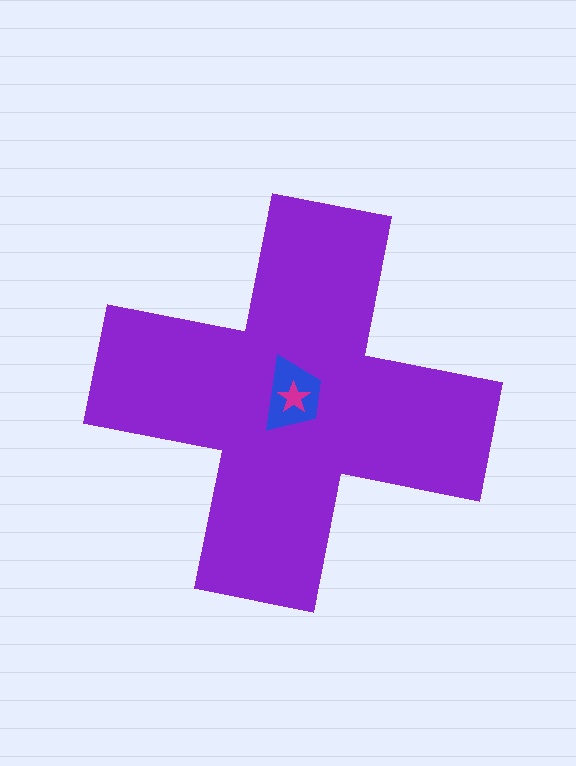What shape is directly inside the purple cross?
The blue trapezoid.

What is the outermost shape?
The purple cross.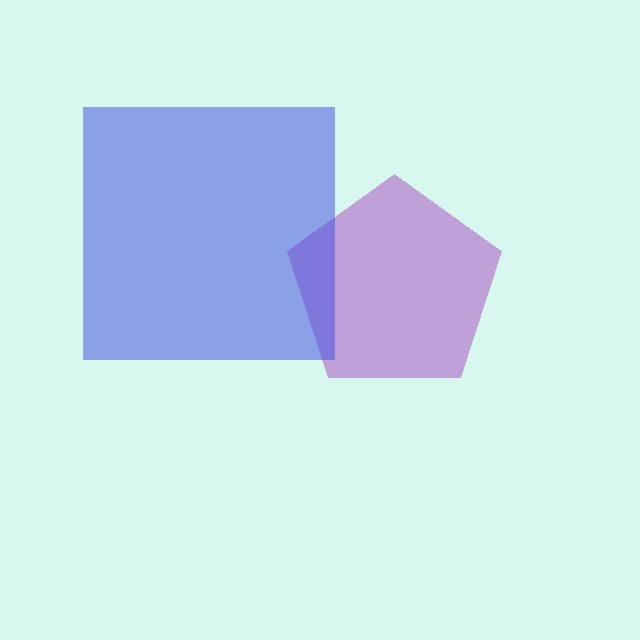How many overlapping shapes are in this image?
There are 2 overlapping shapes in the image.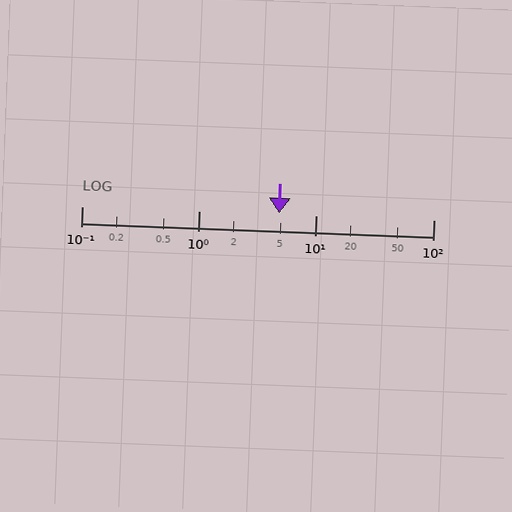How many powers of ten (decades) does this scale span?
The scale spans 3 decades, from 0.1 to 100.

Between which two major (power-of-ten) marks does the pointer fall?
The pointer is between 1 and 10.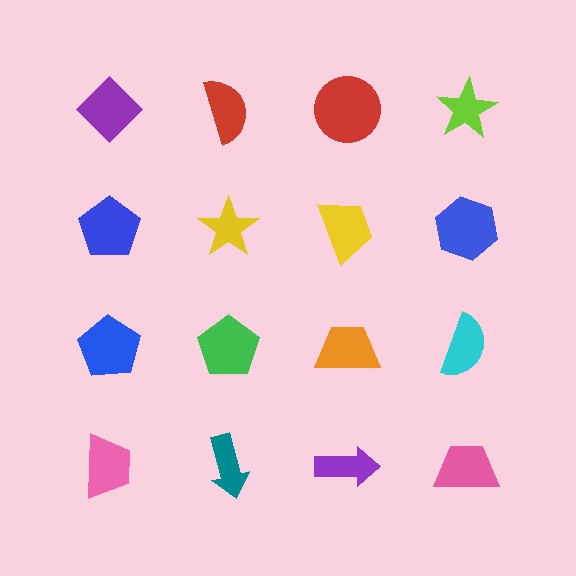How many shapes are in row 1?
4 shapes.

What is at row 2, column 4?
A blue hexagon.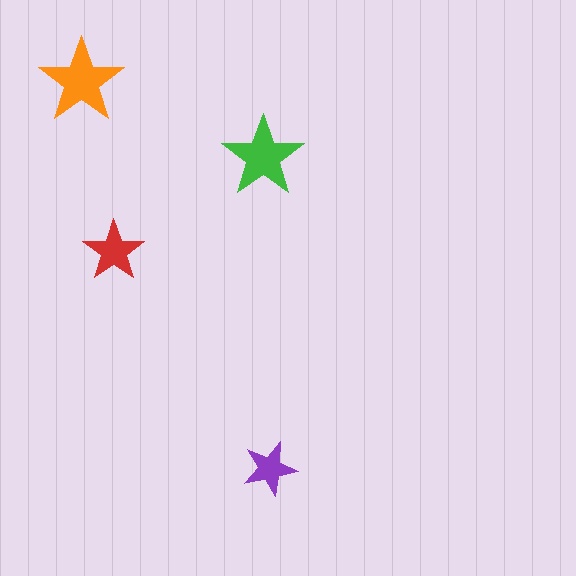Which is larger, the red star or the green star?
The green one.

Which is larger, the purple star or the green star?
The green one.